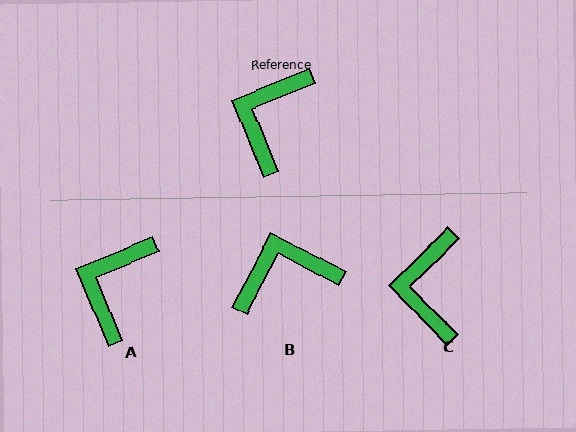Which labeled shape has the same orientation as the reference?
A.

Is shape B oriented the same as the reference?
No, it is off by about 50 degrees.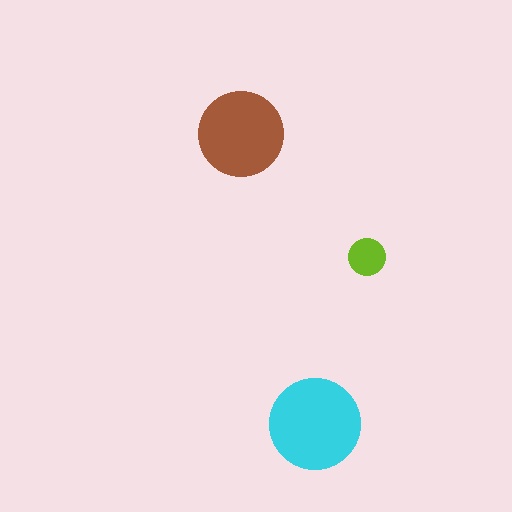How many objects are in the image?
There are 3 objects in the image.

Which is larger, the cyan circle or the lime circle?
The cyan one.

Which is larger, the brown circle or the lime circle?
The brown one.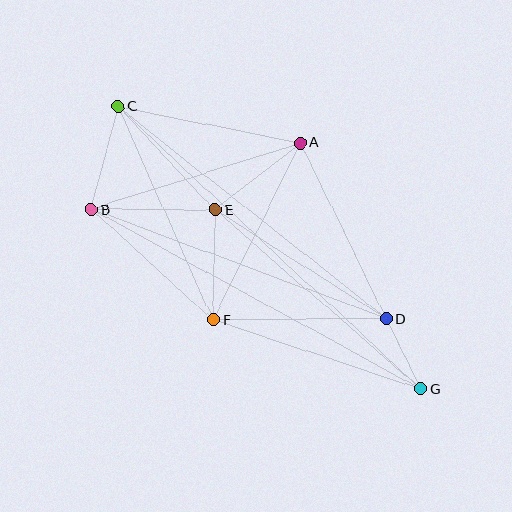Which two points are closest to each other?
Points D and G are closest to each other.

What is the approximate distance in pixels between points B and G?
The distance between B and G is approximately 375 pixels.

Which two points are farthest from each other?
Points C and G are farthest from each other.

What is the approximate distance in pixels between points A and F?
The distance between A and F is approximately 198 pixels.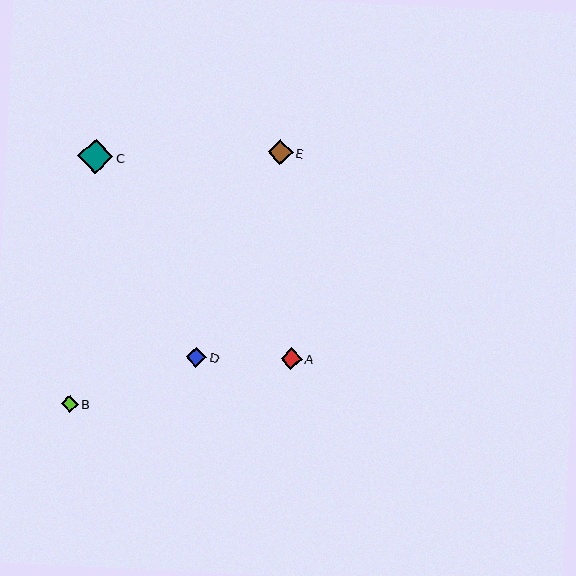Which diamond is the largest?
Diamond C is the largest with a size of approximately 35 pixels.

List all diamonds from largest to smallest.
From largest to smallest: C, E, A, D, B.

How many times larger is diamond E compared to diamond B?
Diamond E is approximately 1.5 times the size of diamond B.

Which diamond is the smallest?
Diamond B is the smallest with a size of approximately 17 pixels.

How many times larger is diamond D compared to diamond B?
Diamond D is approximately 1.2 times the size of diamond B.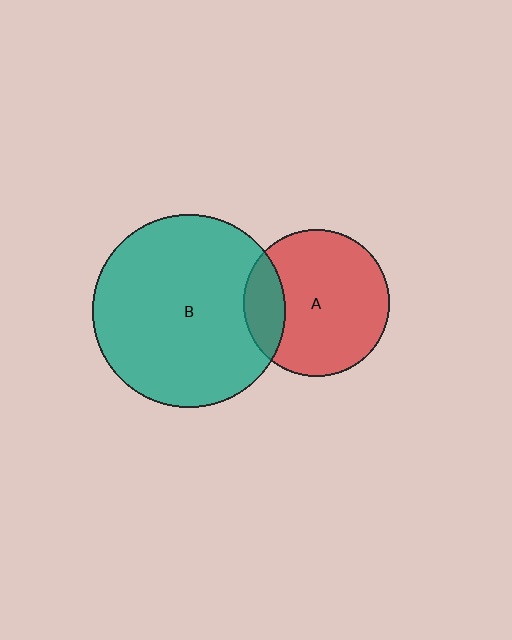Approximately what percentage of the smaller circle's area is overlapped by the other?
Approximately 20%.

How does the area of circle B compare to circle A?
Approximately 1.8 times.